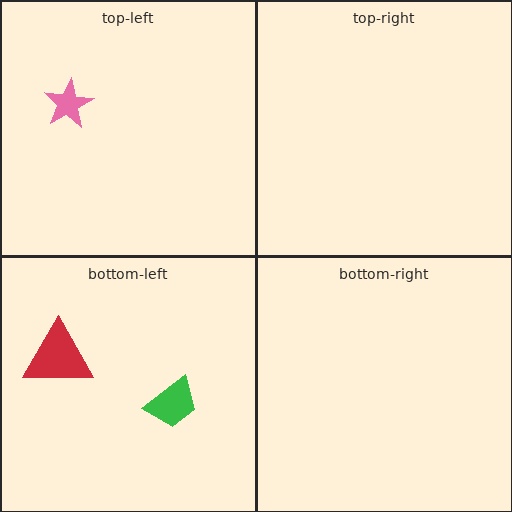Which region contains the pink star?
The top-left region.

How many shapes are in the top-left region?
1.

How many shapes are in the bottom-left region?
2.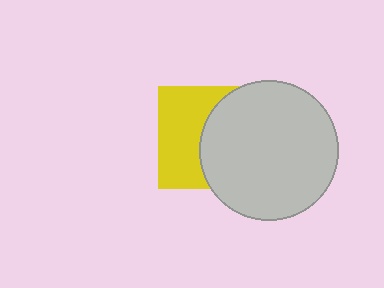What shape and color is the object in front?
The object in front is a light gray circle.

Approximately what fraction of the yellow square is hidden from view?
Roughly 52% of the yellow square is hidden behind the light gray circle.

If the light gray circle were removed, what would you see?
You would see the complete yellow square.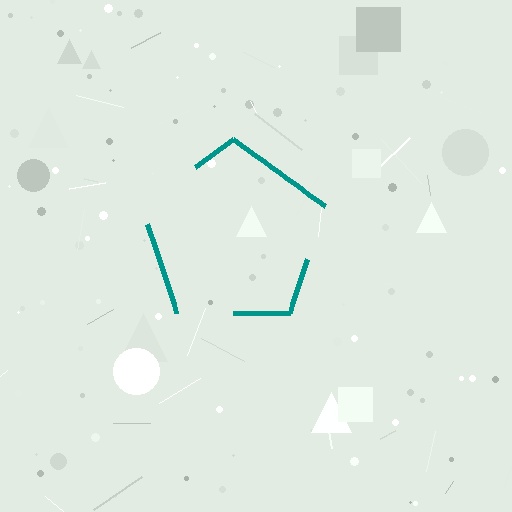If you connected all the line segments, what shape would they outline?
They would outline a pentagon.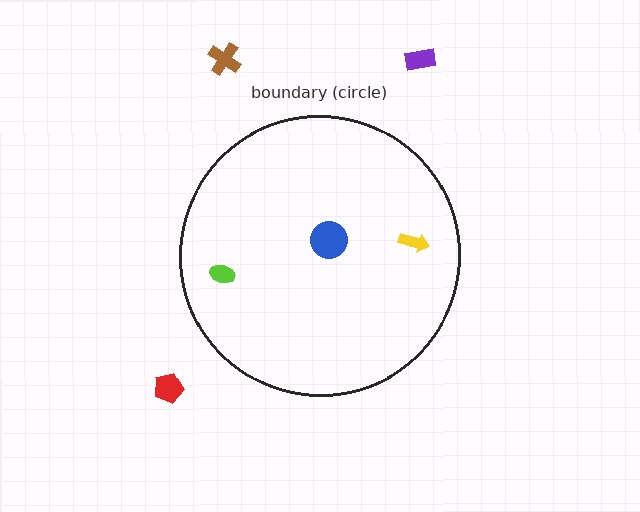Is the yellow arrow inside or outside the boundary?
Inside.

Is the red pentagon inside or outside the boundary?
Outside.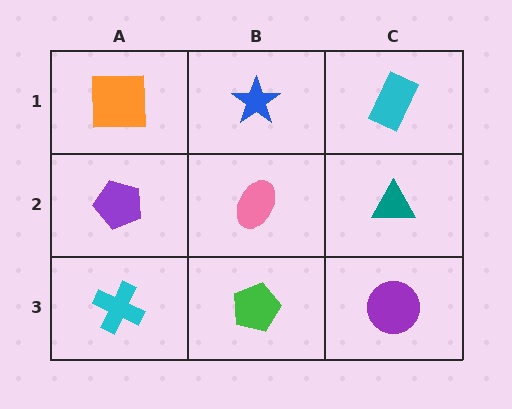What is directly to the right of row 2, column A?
A pink ellipse.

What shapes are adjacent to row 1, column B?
A pink ellipse (row 2, column B), an orange square (row 1, column A), a cyan rectangle (row 1, column C).